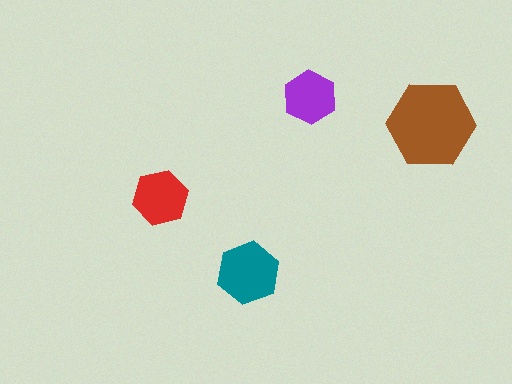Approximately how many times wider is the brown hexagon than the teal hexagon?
About 1.5 times wider.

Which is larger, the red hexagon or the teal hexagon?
The teal one.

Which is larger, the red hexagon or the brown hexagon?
The brown one.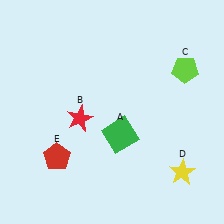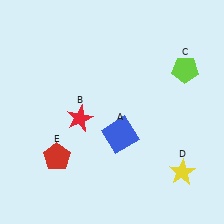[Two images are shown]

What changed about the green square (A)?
In Image 1, A is green. In Image 2, it changed to blue.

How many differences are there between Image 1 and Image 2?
There is 1 difference between the two images.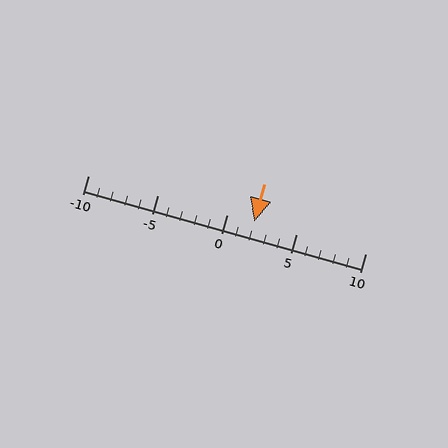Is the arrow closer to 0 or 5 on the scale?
The arrow is closer to 0.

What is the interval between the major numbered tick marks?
The major tick marks are spaced 5 units apart.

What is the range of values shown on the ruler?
The ruler shows values from -10 to 10.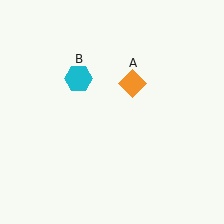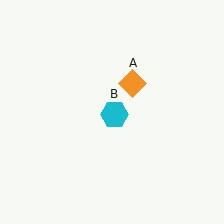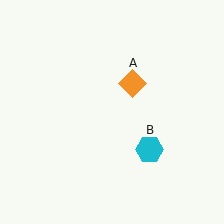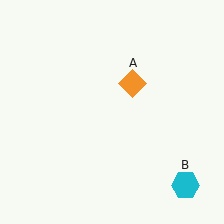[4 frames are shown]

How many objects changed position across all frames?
1 object changed position: cyan hexagon (object B).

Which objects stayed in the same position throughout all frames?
Orange diamond (object A) remained stationary.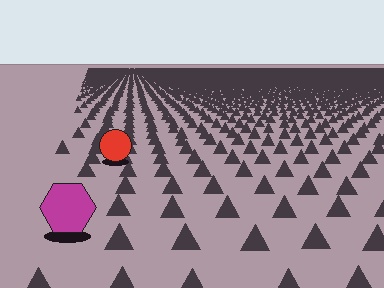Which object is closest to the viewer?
The magenta hexagon is closest. The texture marks near it are larger and more spread out.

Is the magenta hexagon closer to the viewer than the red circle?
Yes. The magenta hexagon is closer — you can tell from the texture gradient: the ground texture is coarser near it.